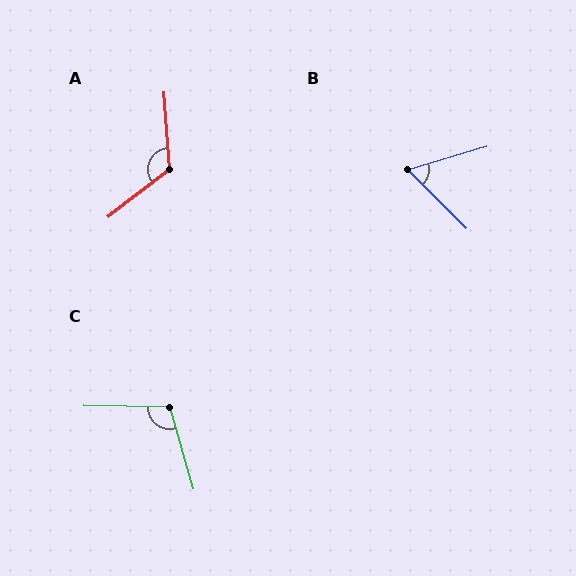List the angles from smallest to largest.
B (62°), C (107°), A (124°).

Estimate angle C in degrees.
Approximately 107 degrees.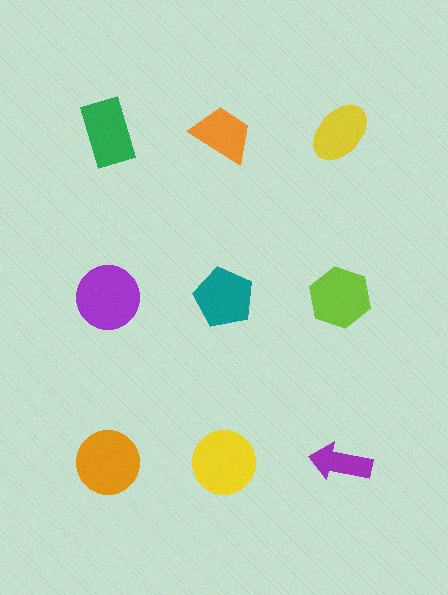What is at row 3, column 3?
A purple arrow.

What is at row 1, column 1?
A green rectangle.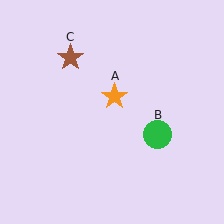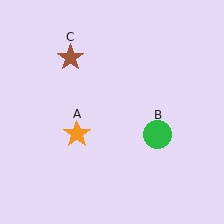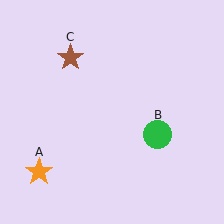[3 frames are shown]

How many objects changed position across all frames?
1 object changed position: orange star (object A).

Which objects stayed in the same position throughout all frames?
Green circle (object B) and brown star (object C) remained stationary.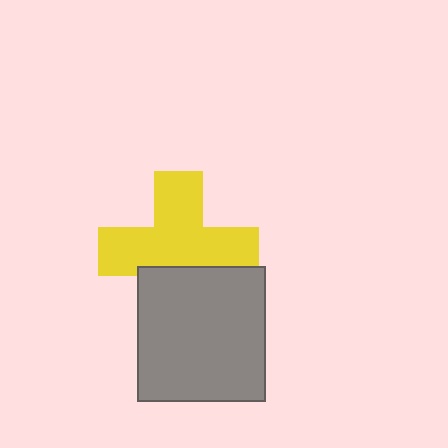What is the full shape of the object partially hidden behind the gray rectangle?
The partially hidden object is a yellow cross.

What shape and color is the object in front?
The object in front is a gray rectangle.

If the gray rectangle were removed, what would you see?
You would see the complete yellow cross.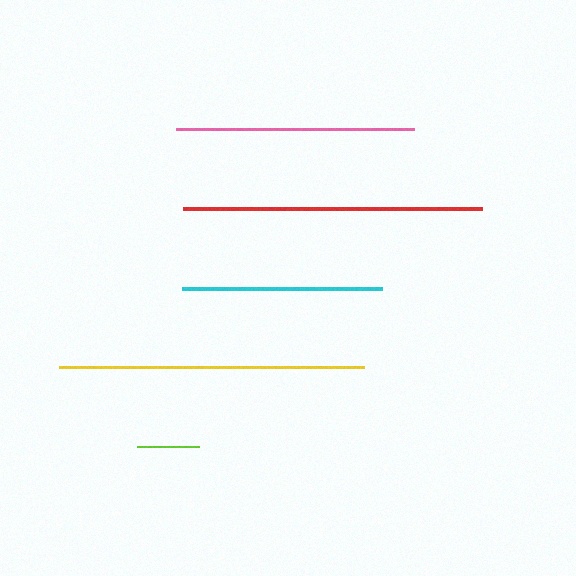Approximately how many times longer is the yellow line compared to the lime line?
The yellow line is approximately 4.9 times the length of the lime line.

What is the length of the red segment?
The red segment is approximately 299 pixels long.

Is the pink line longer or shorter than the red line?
The red line is longer than the pink line.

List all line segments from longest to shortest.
From longest to shortest: yellow, red, pink, cyan, lime.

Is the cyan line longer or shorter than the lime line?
The cyan line is longer than the lime line.